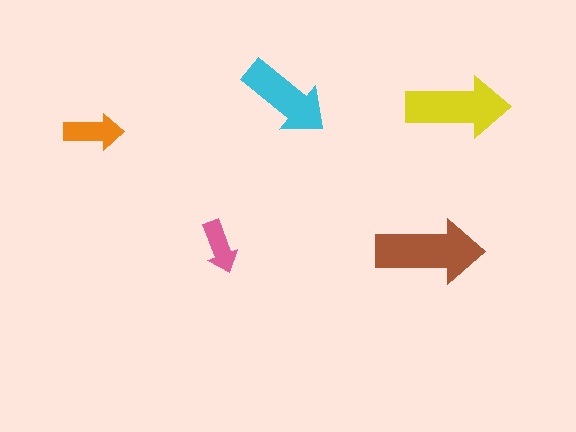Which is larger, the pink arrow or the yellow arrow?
The yellow one.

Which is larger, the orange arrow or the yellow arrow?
The yellow one.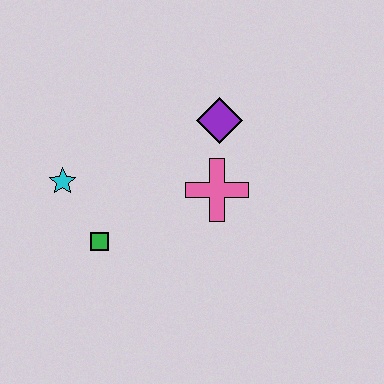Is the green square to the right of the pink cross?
No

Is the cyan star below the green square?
No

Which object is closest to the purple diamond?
The pink cross is closest to the purple diamond.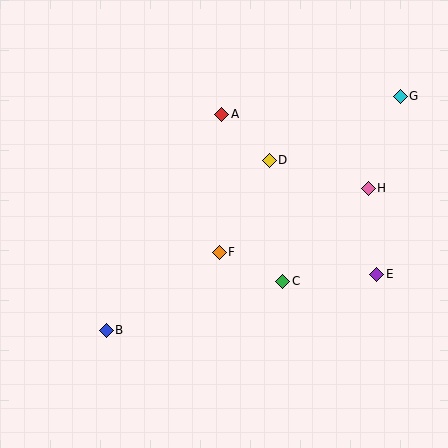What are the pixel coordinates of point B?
Point B is at (106, 330).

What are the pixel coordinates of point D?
Point D is at (269, 160).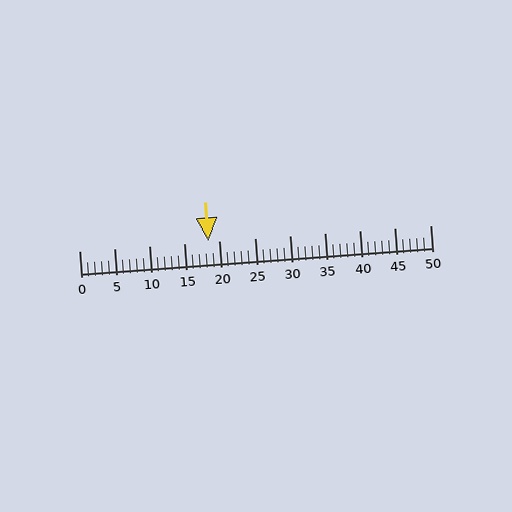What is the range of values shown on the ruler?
The ruler shows values from 0 to 50.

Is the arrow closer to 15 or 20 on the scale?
The arrow is closer to 20.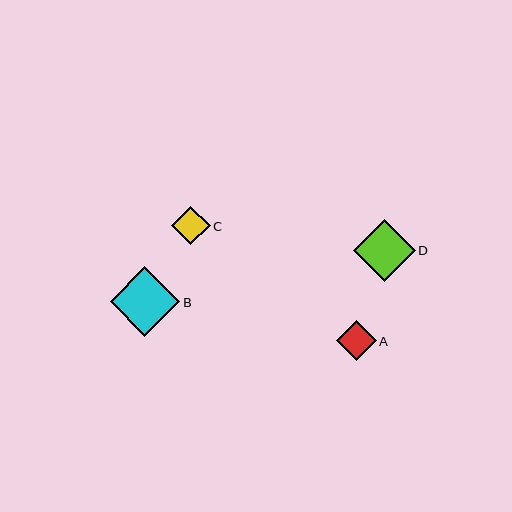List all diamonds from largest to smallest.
From largest to smallest: B, D, A, C.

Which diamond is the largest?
Diamond B is the largest with a size of approximately 69 pixels.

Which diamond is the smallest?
Diamond C is the smallest with a size of approximately 39 pixels.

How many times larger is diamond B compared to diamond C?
Diamond B is approximately 1.8 times the size of diamond C.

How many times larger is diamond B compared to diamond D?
Diamond B is approximately 1.1 times the size of diamond D.